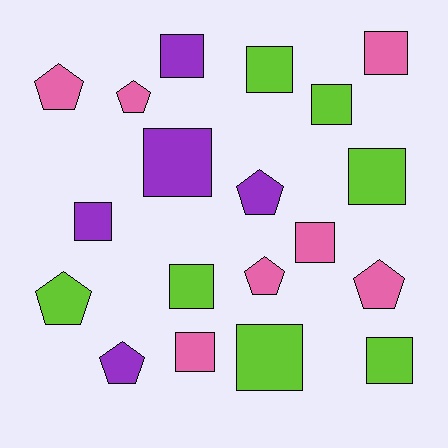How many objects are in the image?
There are 19 objects.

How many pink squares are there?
There are 3 pink squares.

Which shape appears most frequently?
Square, with 12 objects.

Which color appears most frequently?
Pink, with 7 objects.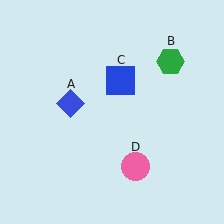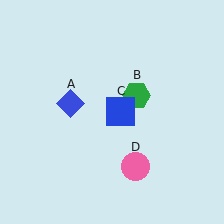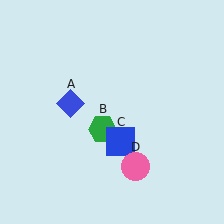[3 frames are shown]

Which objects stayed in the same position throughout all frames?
Blue diamond (object A) and pink circle (object D) remained stationary.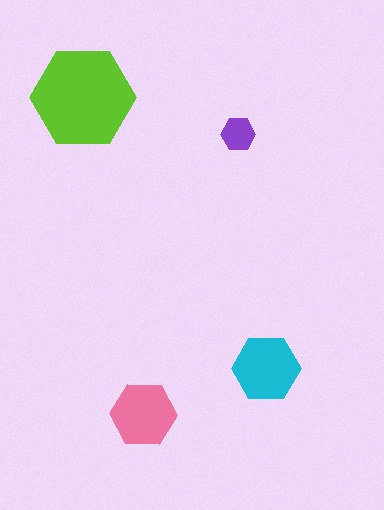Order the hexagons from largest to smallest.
the lime one, the cyan one, the pink one, the purple one.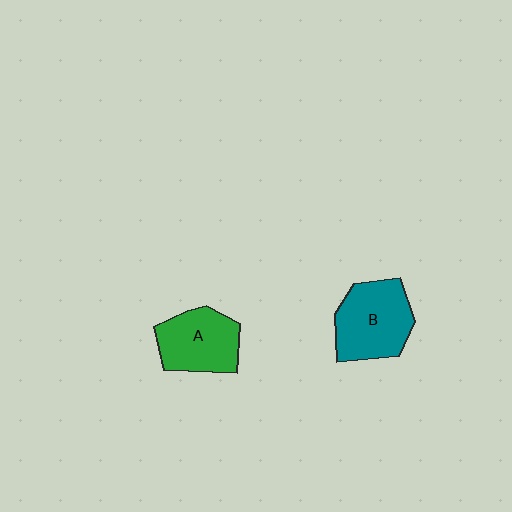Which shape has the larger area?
Shape B (teal).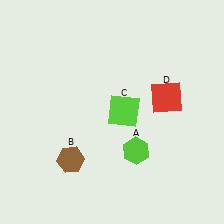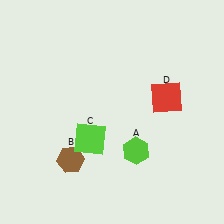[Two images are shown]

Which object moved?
The lime square (C) moved left.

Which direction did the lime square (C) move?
The lime square (C) moved left.